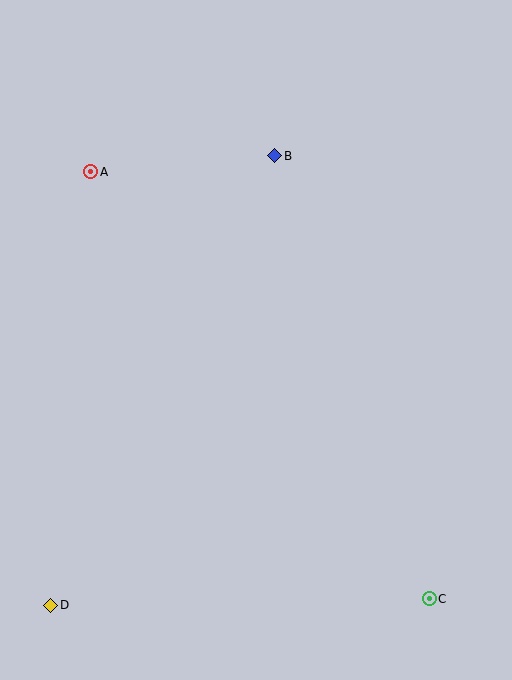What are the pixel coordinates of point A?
Point A is at (91, 172).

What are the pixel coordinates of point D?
Point D is at (50, 605).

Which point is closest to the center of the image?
Point B at (275, 156) is closest to the center.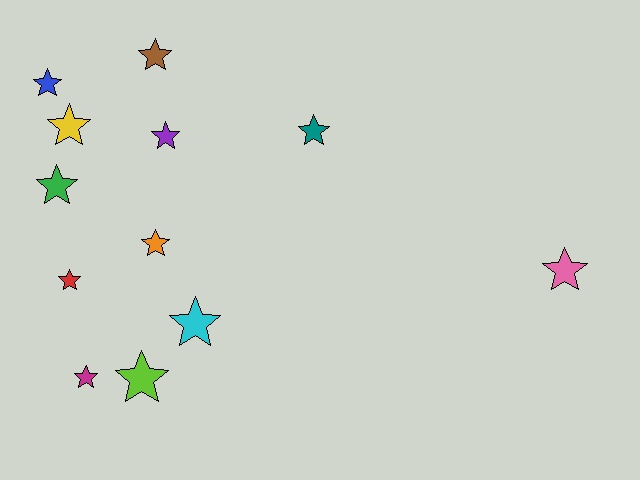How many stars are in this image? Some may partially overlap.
There are 12 stars.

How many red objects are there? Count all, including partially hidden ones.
There is 1 red object.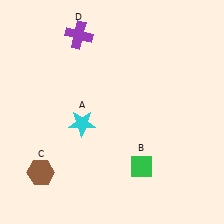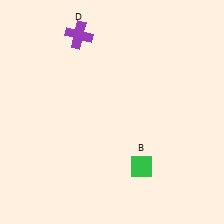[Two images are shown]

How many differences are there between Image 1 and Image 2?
There are 2 differences between the two images.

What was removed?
The cyan star (A), the brown hexagon (C) were removed in Image 2.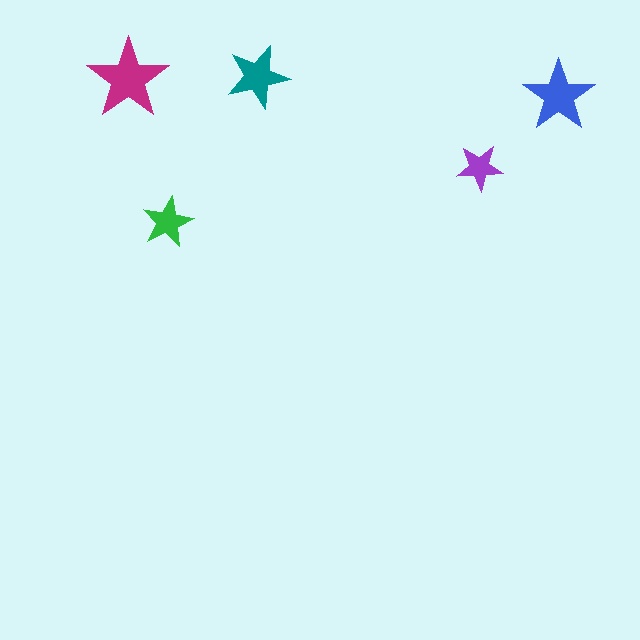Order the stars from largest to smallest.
the magenta one, the blue one, the teal one, the green one, the purple one.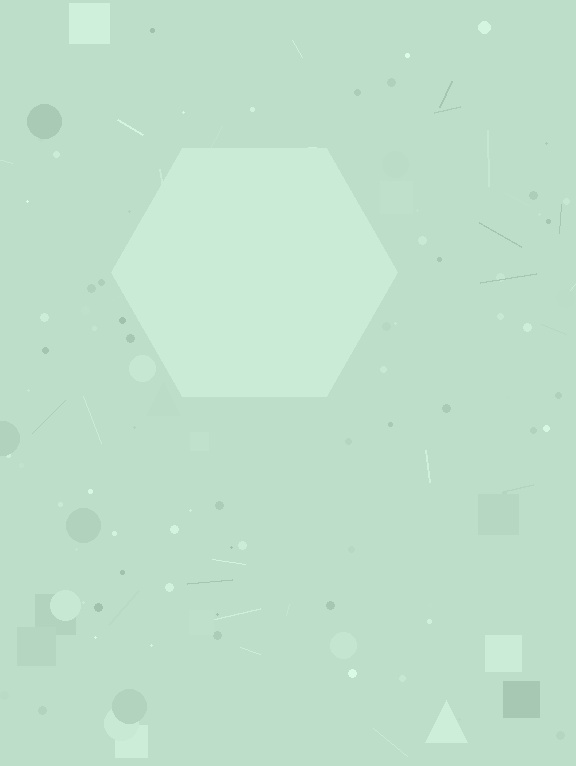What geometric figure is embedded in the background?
A hexagon is embedded in the background.